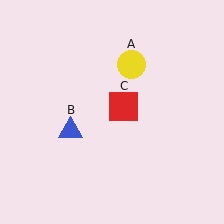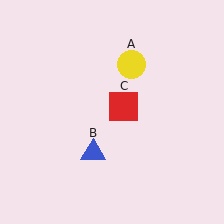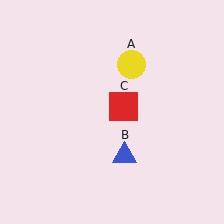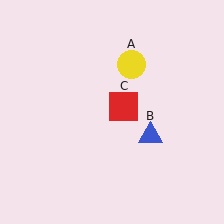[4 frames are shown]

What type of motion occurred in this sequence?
The blue triangle (object B) rotated counterclockwise around the center of the scene.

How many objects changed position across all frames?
1 object changed position: blue triangle (object B).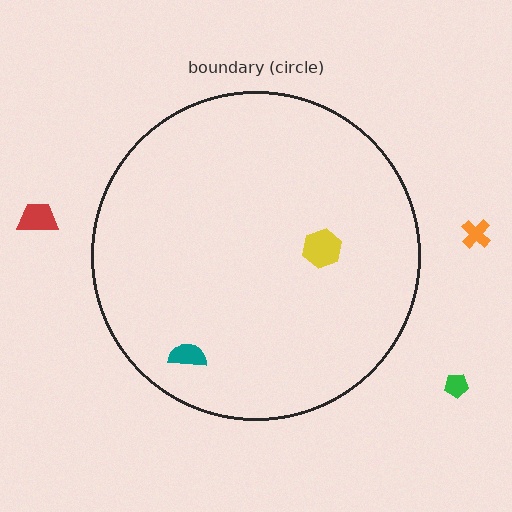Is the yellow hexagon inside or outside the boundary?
Inside.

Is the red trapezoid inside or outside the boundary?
Outside.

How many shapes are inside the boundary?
2 inside, 3 outside.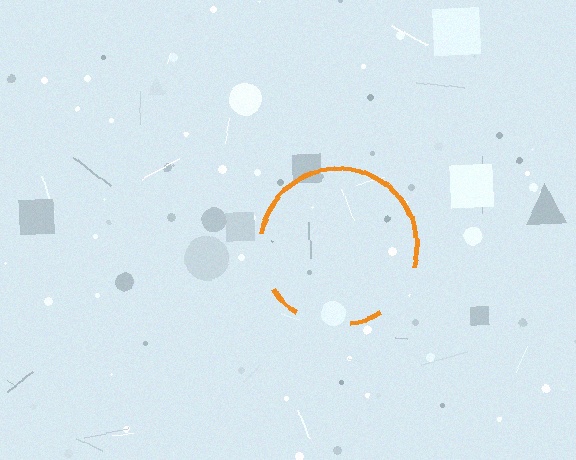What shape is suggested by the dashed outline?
The dashed outline suggests a circle.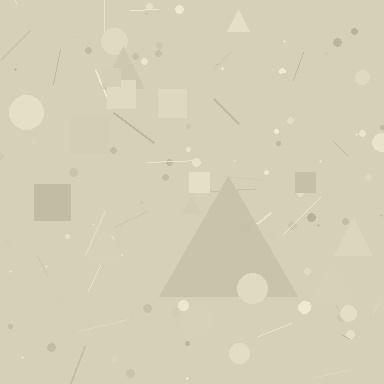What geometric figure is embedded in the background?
A triangle is embedded in the background.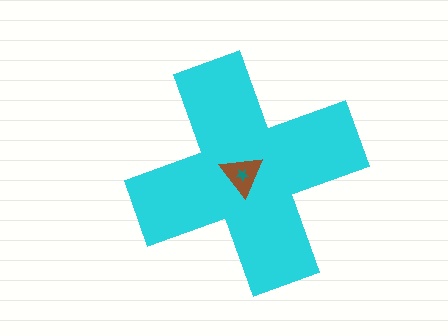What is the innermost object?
The teal star.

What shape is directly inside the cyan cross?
The brown triangle.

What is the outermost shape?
The cyan cross.